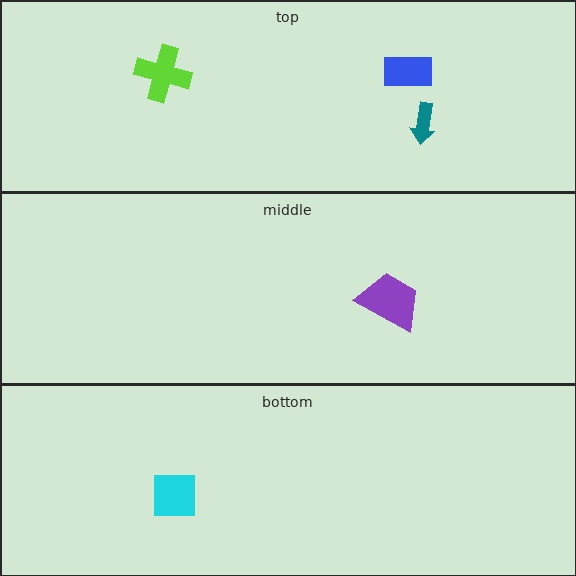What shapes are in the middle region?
The purple trapezoid.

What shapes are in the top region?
The teal arrow, the lime cross, the blue rectangle.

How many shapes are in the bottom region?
1.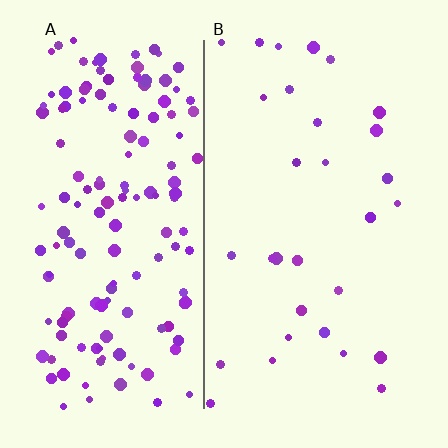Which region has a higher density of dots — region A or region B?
A (the left).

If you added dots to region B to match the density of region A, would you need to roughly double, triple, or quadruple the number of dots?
Approximately quadruple.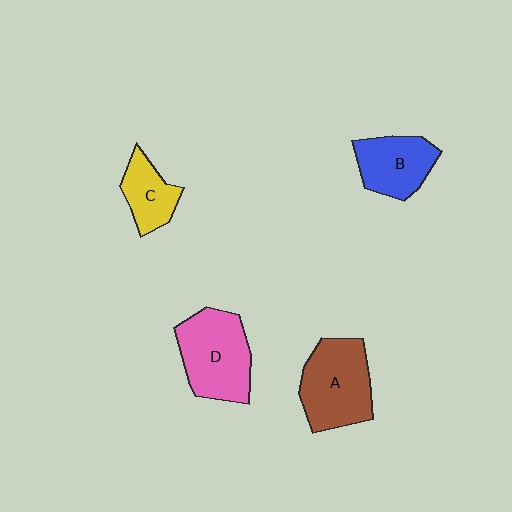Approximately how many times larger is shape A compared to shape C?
Approximately 1.8 times.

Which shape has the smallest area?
Shape C (yellow).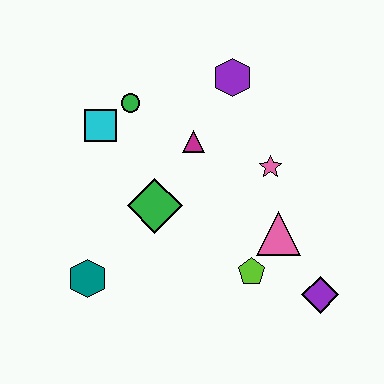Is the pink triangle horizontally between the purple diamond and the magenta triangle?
Yes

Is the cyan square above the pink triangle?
Yes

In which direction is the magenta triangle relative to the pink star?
The magenta triangle is to the left of the pink star.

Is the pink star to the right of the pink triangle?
No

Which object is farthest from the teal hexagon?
The purple hexagon is farthest from the teal hexagon.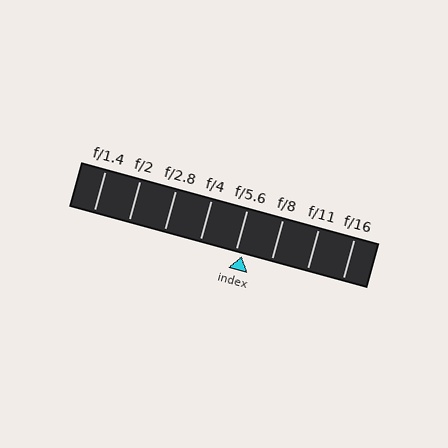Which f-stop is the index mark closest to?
The index mark is closest to f/5.6.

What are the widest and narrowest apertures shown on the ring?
The widest aperture shown is f/1.4 and the narrowest is f/16.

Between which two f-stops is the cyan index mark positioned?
The index mark is between f/5.6 and f/8.